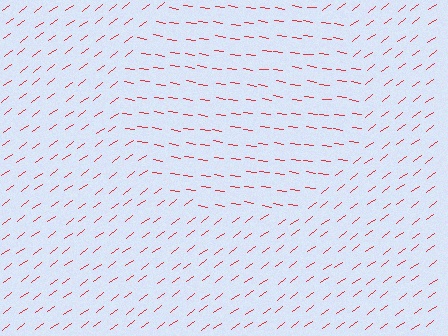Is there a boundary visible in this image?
Yes, there is a texture boundary formed by a change in line orientation.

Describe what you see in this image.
The image is filled with small red line segments. A circle region in the image has lines oriented differently from the surrounding lines, creating a visible texture boundary.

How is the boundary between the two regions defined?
The boundary is defined purely by a change in line orientation (approximately 45 degrees difference). All lines are the same color and thickness.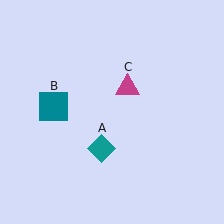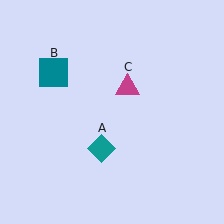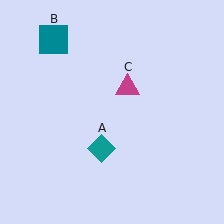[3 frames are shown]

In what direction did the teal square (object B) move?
The teal square (object B) moved up.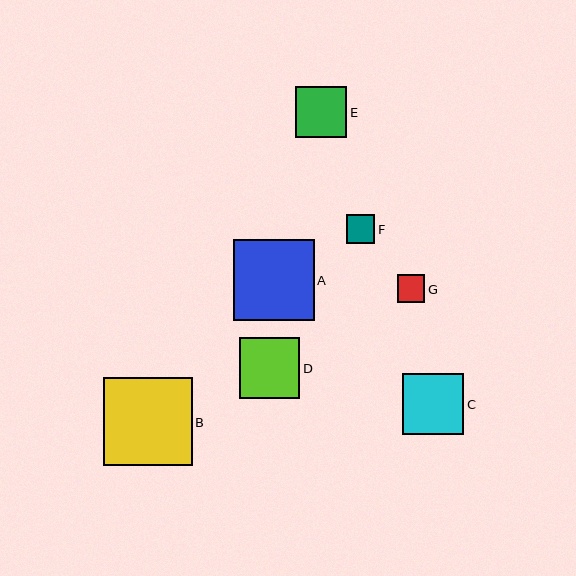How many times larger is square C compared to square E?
Square C is approximately 1.2 times the size of square E.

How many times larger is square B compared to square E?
Square B is approximately 1.7 times the size of square E.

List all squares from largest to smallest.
From largest to smallest: B, A, C, D, E, F, G.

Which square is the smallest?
Square G is the smallest with a size of approximately 28 pixels.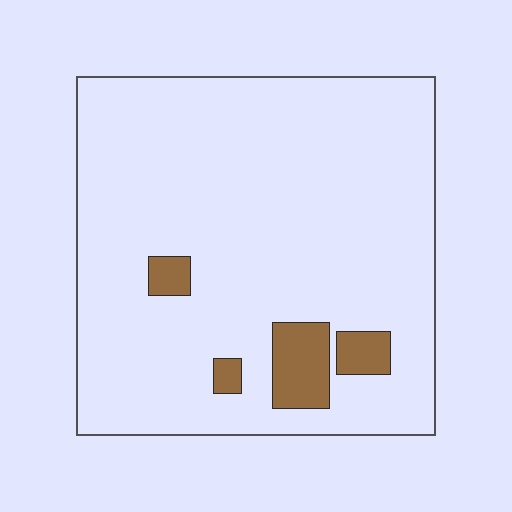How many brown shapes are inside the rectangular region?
4.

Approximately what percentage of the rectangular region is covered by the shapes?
Approximately 10%.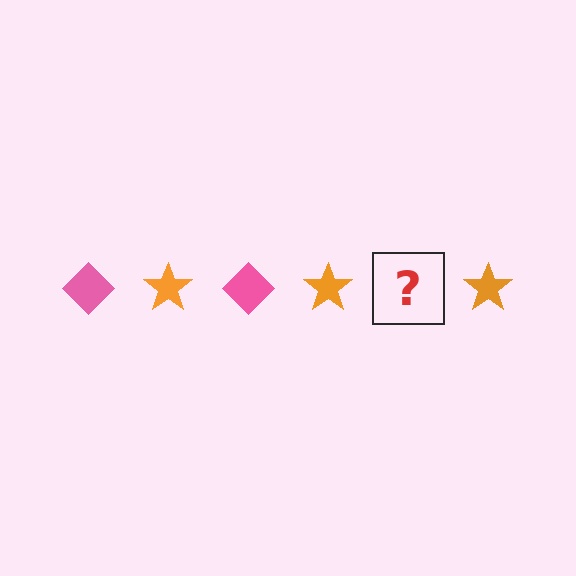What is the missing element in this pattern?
The missing element is a pink diamond.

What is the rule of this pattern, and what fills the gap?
The rule is that the pattern alternates between pink diamond and orange star. The gap should be filled with a pink diamond.